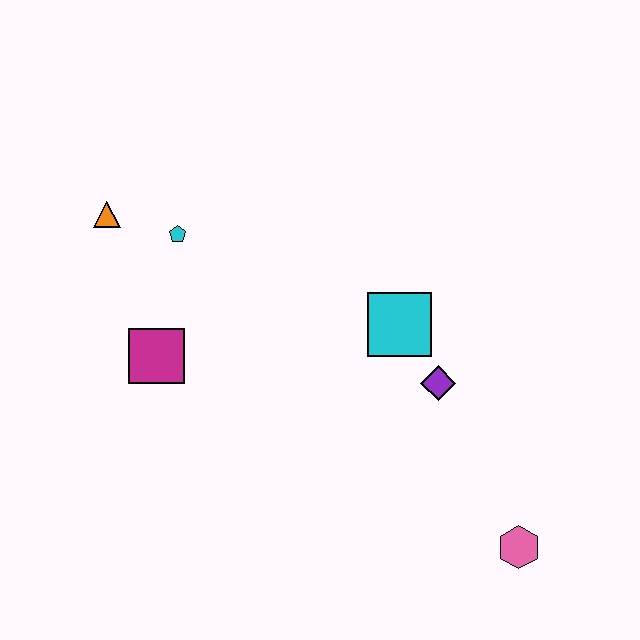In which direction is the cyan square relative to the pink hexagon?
The cyan square is above the pink hexagon.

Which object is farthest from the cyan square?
The orange triangle is farthest from the cyan square.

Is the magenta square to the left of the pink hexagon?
Yes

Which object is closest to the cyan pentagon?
The orange triangle is closest to the cyan pentagon.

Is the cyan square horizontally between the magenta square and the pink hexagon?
Yes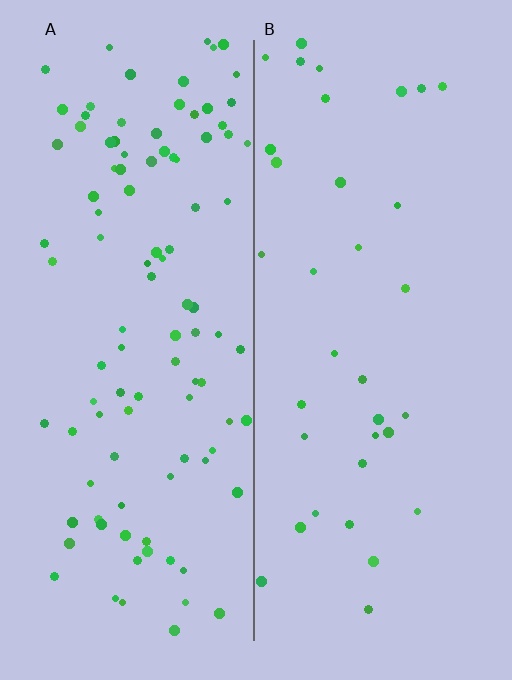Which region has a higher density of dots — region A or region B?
A (the left).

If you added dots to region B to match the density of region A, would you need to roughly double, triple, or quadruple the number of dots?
Approximately triple.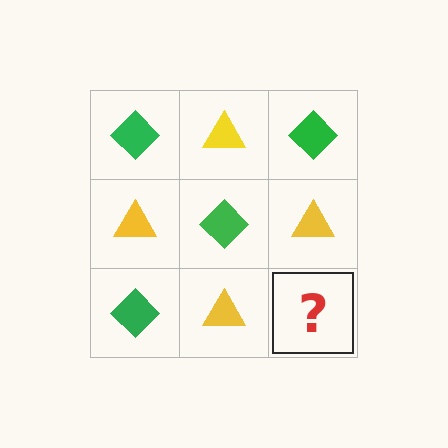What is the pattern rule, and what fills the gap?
The rule is that it alternates green diamond and yellow triangle in a checkerboard pattern. The gap should be filled with a green diamond.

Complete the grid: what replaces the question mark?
The question mark should be replaced with a green diamond.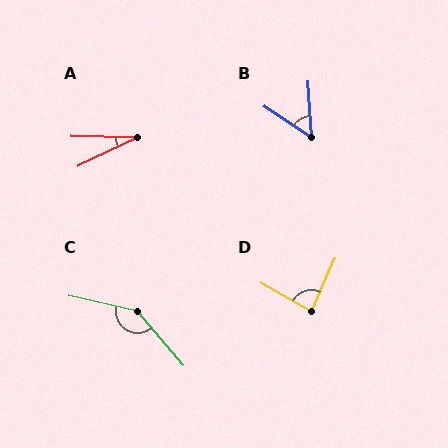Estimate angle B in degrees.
Approximately 53 degrees.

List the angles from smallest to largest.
A (27°), B (53°), D (85°), C (143°).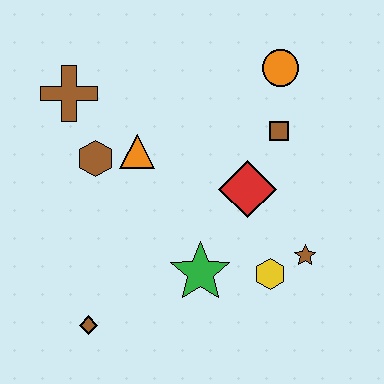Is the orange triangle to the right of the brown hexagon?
Yes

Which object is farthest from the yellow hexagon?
The brown cross is farthest from the yellow hexagon.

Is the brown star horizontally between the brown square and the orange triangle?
No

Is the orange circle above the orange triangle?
Yes